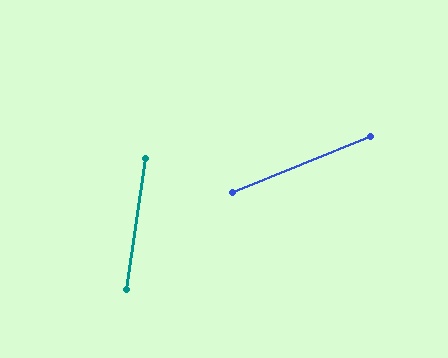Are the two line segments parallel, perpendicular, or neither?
Neither parallel nor perpendicular — they differ by about 60°.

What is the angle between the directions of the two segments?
Approximately 60 degrees.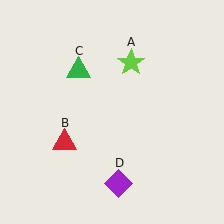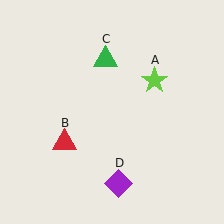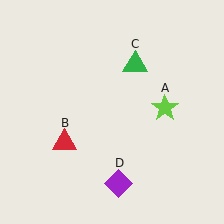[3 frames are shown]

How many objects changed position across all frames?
2 objects changed position: lime star (object A), green triangle (object C).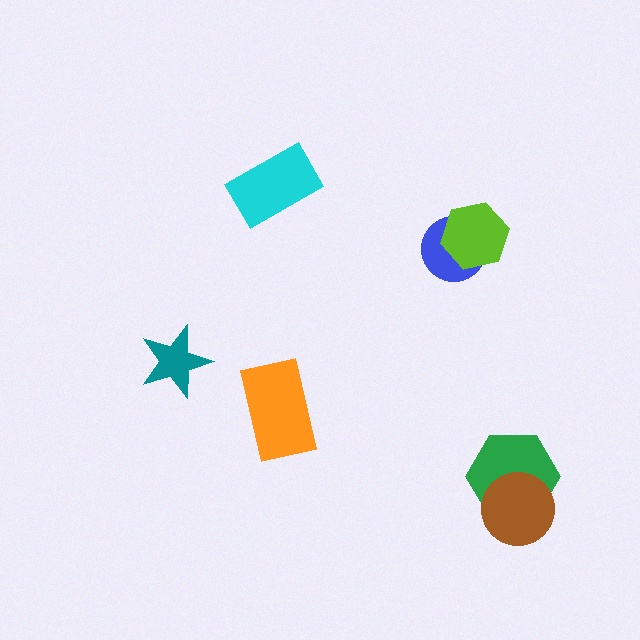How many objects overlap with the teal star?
0 objects overlap with the teal star.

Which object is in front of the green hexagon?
The brown circle is in front of the green hexagon.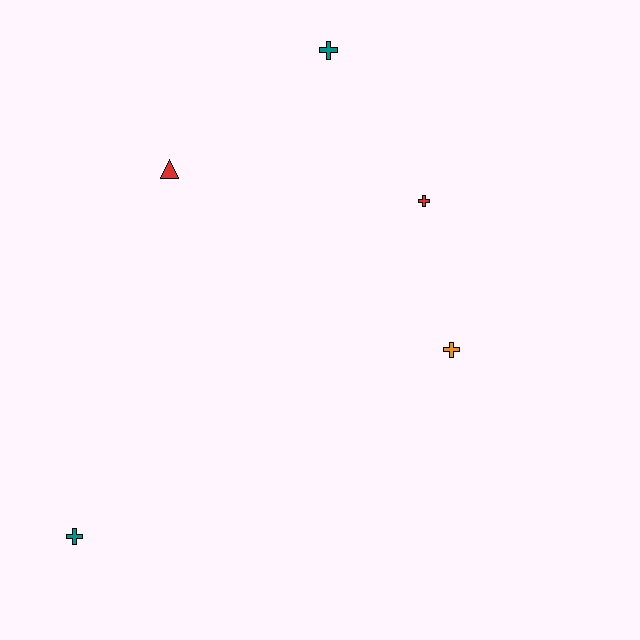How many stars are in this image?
There are no stars.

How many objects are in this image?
There are 5 objects.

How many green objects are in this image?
There are no green objects.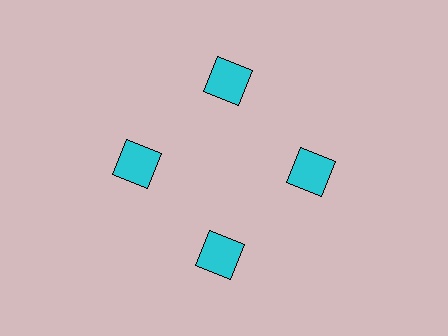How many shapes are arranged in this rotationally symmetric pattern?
There are 4 shapes, arranged in 4 groups of 1.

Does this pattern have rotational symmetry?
Yes, this pattern has 4-fold rotational symmetry. It looks the same after rotating 90 degrees around the center.